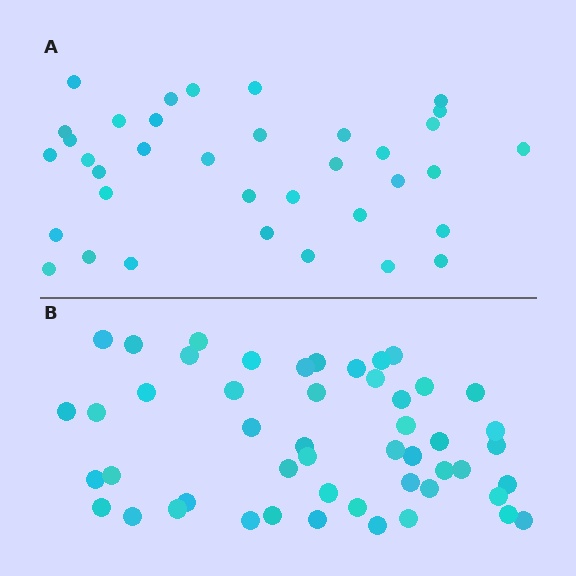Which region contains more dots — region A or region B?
Region B (the bottom region) has more dots.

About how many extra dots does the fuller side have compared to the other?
Region B has approximately 15 more dots than region A.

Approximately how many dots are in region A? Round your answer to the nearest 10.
About 40 dots. (The exact count is 36, which rounds to 40.)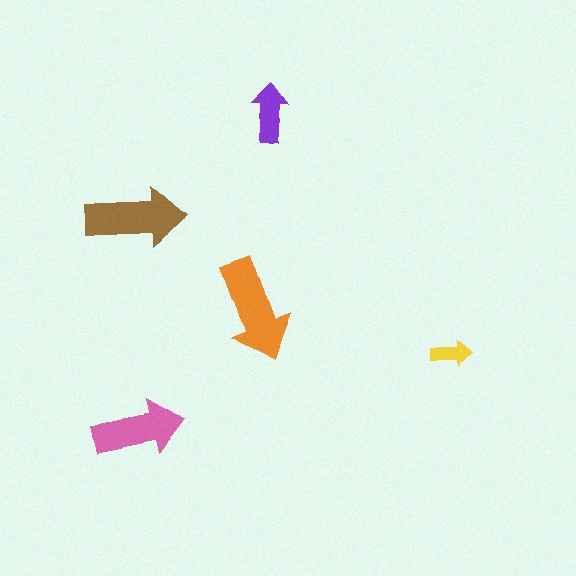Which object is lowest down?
The pink arrow is bottommost.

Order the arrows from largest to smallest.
the orange one, the brown one, the pink one, the purple one, the yellow one.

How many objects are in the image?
There are 5 objects in the image.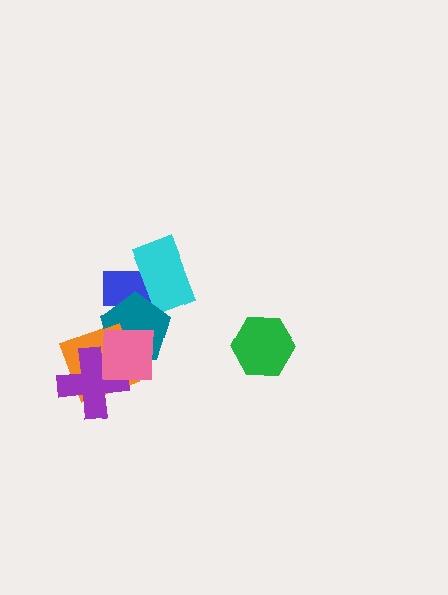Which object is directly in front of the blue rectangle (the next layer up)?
The cyan rectangle is directly in front of the blue rectangle.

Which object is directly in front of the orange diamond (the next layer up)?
The purple cross is directly in front of the orange diamond.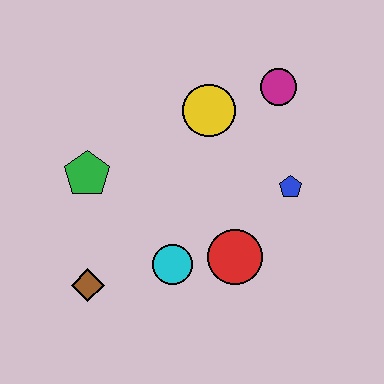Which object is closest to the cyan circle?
The red circle is closest to the cyan circle.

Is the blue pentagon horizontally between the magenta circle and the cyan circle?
No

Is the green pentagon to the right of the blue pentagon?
No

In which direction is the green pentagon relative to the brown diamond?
The green pentagon is above the brown diamond.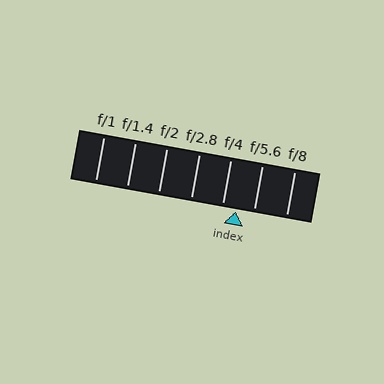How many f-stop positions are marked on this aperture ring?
There are 7 f-stop positions marked.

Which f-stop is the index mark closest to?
The index mark is closest to f/4.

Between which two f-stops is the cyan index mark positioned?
The index mark is between f/4 and f/5.6.